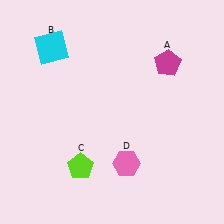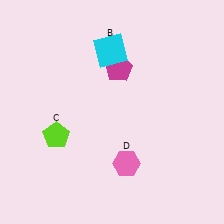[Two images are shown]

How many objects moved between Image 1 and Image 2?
3 objects moved between the two images.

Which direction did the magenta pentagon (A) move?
The magenta pentagon (A) moved left.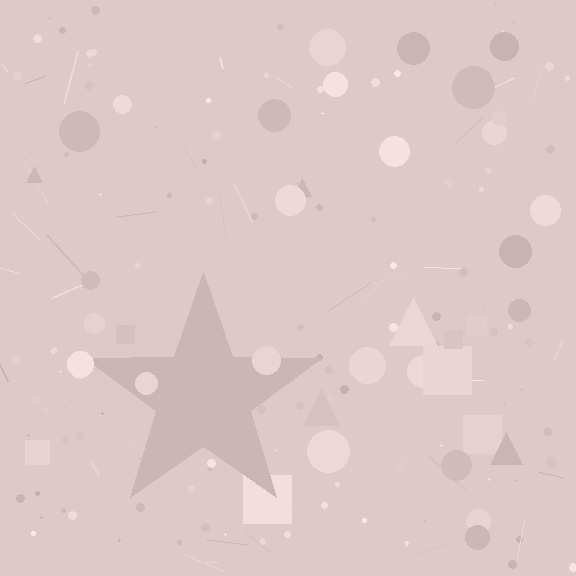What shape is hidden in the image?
A star is hidden in the image.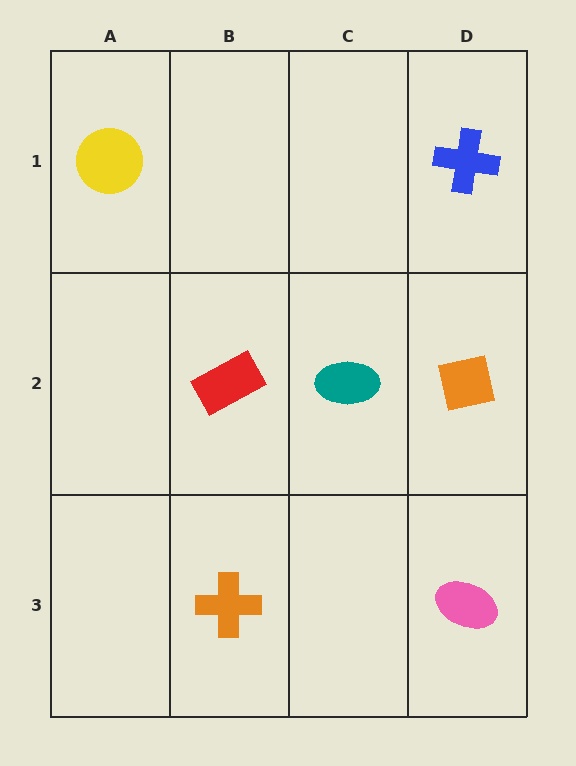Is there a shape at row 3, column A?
No, that cell is empty.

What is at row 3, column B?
An orange cross.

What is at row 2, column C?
A teal ellipse.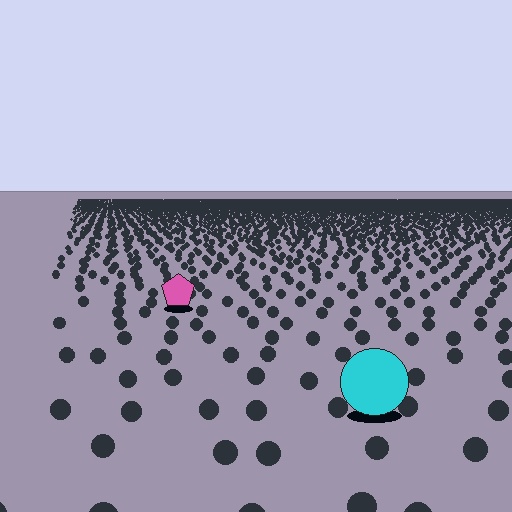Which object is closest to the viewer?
The cyan circle is closest. The texture marks near it are larger and more spread out.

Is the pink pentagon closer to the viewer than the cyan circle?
No. The cyan circle is closer — you can tell from the texture gradient: the ground texture is coarser near it.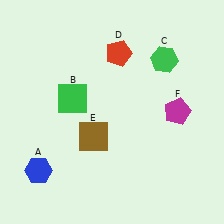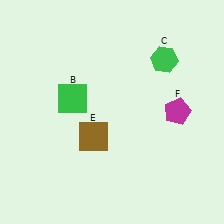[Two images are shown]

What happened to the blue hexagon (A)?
The blue hexagon (A) was removed in Image 2. It was in the bottom-left area of Image 1.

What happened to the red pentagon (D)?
The red pentagon (D) was removed in Image 2. It was in the top-right area of Image 1.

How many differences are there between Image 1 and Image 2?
There are 2 differences between the two images.